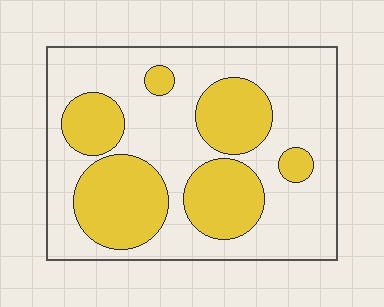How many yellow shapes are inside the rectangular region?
6.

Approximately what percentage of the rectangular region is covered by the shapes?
Approximately 35%.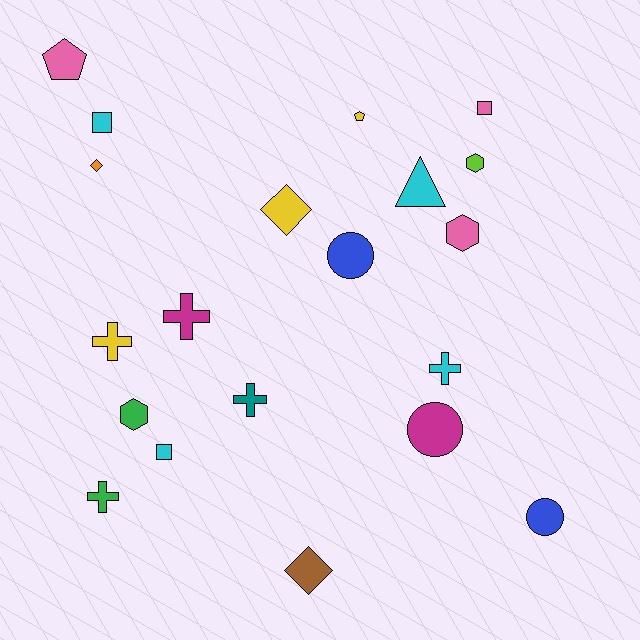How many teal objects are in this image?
There is 1 teal object.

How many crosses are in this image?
There are 5 crosses.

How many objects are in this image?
There are 20 objects.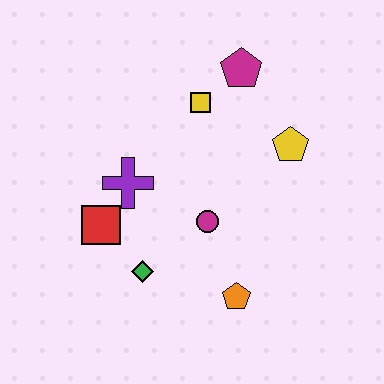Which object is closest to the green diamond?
The red square is closest to the green diamond.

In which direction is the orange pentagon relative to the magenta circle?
The orange pentagon is below the magenta circle.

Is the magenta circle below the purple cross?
Yes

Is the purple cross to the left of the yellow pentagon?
Yes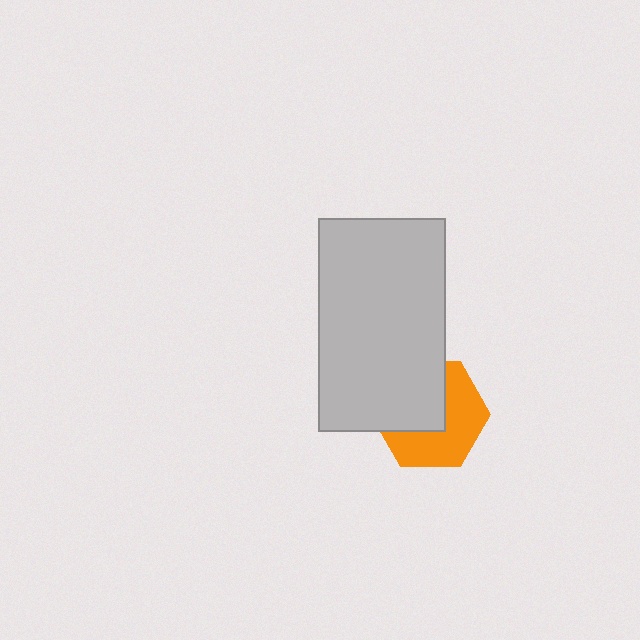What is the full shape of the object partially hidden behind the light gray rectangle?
The partially hidden object is an orange hexagon.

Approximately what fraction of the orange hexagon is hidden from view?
Roughly 46% of the orange hexagon is hidden behind the light gray rectangle.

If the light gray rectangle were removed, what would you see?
You would see the complete orange hexagon.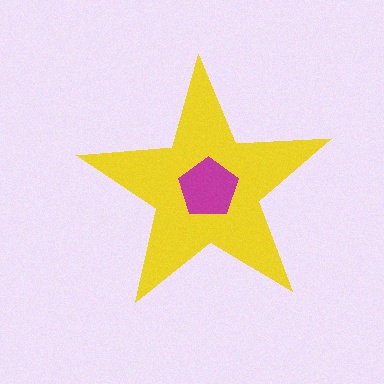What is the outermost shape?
The yellow star.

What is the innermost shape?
The magenta pentagon.